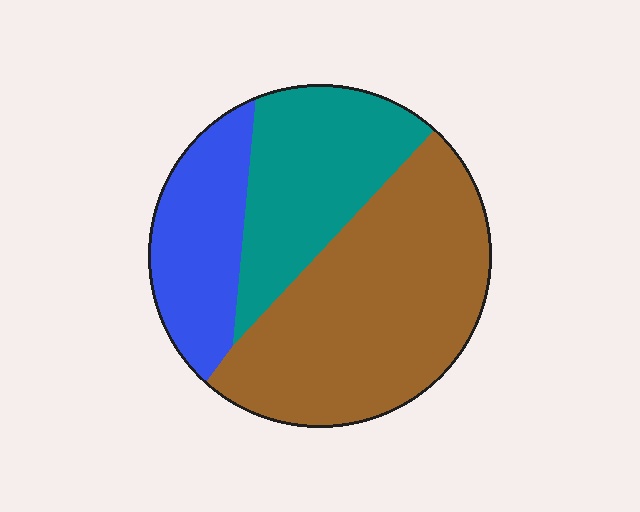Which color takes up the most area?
Brown, at roughly 50%.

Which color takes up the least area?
Blue, at roughly 20%.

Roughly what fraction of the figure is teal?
Teal covers around 30% of the figure.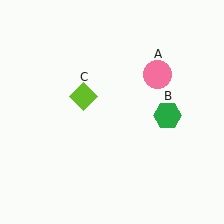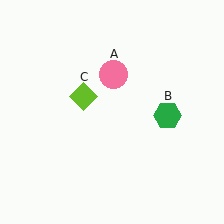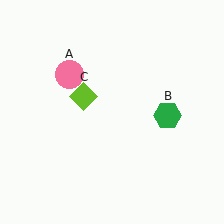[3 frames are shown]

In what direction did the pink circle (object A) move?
The pink circle (object A) moved left.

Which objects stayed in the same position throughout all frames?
Green hexagon (object B) and lime diamond (object C) remained stationary.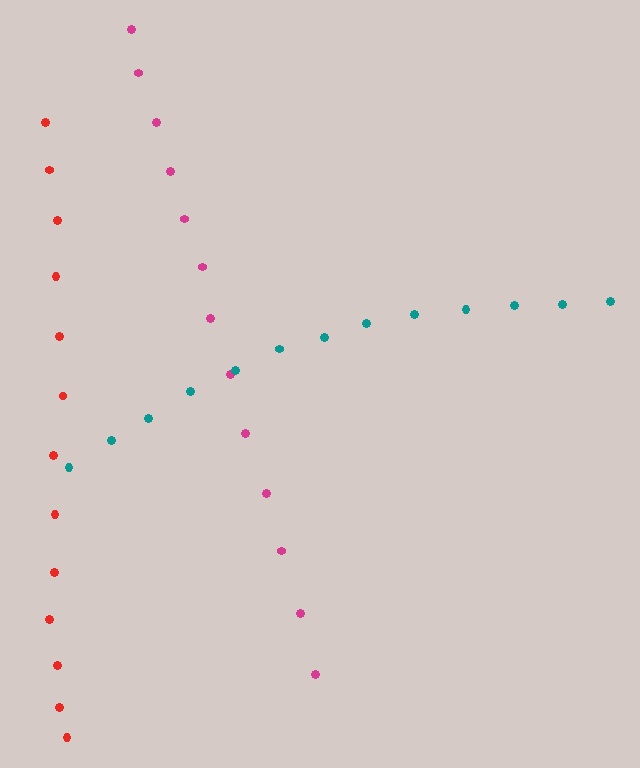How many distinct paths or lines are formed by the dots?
There are 3 distinct paths.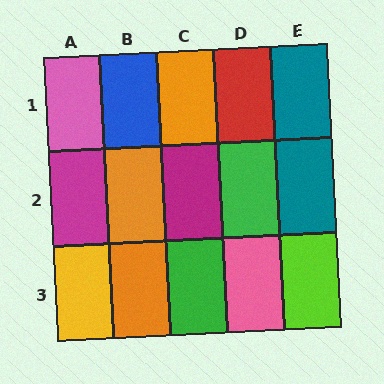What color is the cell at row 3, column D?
Pink.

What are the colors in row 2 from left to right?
Magenta, orange, magenta, green, teal.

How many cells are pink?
2 cells are pink.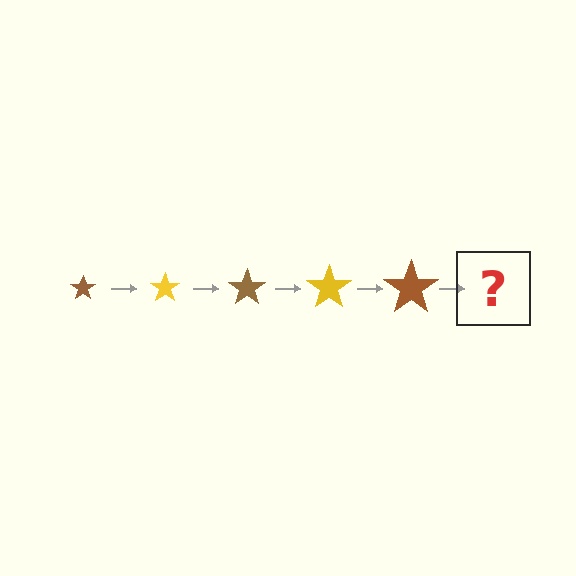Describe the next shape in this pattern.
It should be a yellow star, larger than the previous one.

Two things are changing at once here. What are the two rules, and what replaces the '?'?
The two rules are that the star grows larger each step and the color cycles through brown and yellow. The '?' should be a yellow star, larger than the previous one.